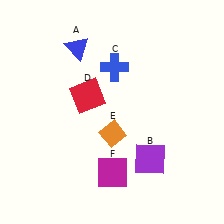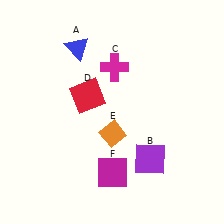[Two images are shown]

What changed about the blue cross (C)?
In Image 1, C is blue. In Image 2, it changed to magenta.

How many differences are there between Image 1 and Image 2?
There is 1 difference between the two images.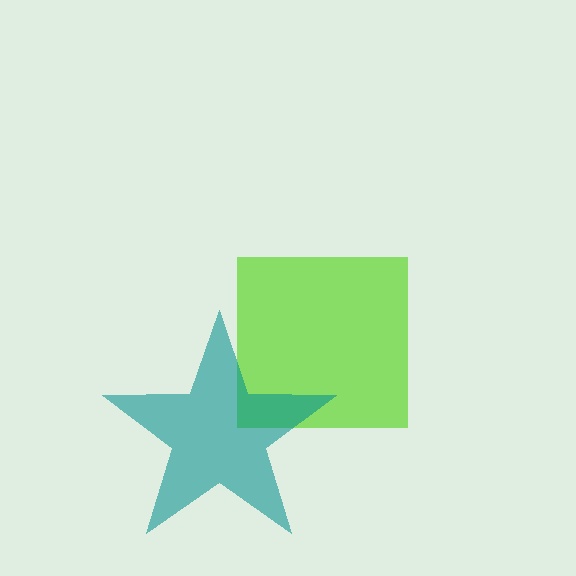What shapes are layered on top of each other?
The layered shapes are: a lime square, a teal star.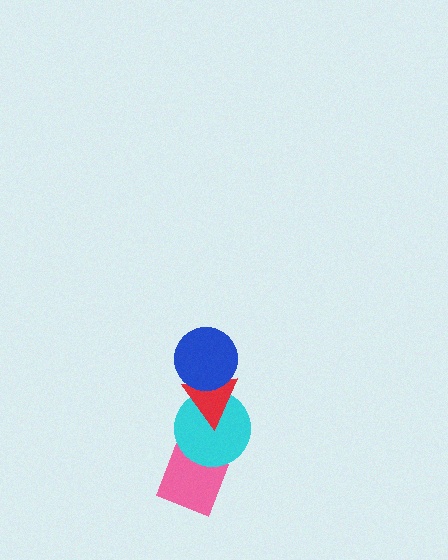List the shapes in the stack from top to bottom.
From top to bottom: the blue circle, the red triangle, the cyan circle, the pink diamond.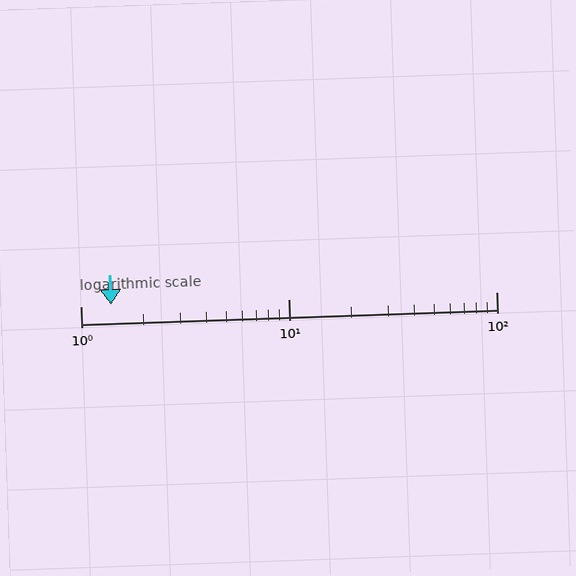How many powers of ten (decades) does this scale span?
The scale spans 2 decades, from 1 to 100.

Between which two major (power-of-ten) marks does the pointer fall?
The pointer is between 1 and 10.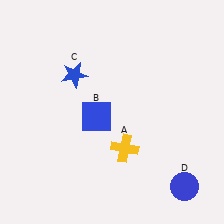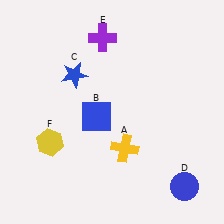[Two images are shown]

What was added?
A purple cross (E), a yellow hexagon (F) were added in Image 2.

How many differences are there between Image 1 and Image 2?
There are 2 differences between the two images.